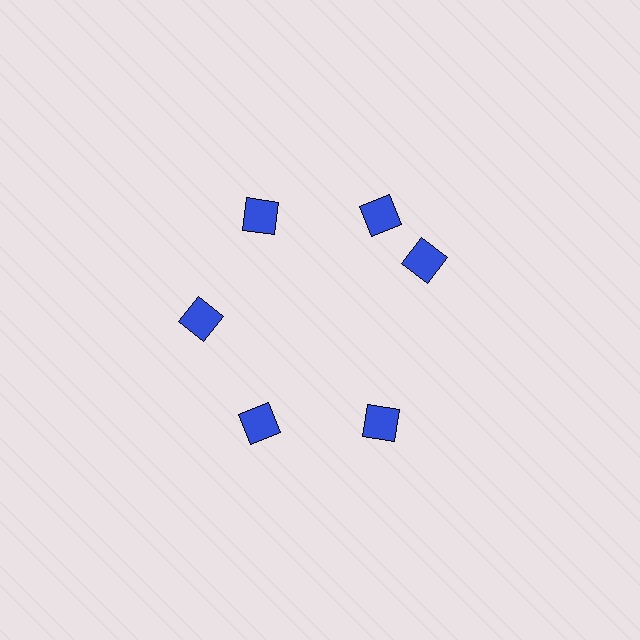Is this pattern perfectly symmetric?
No. The 6 blue diamonds are arranged in a ring, but one element near the 3 o'clock position is rotated out of alignment along the ring, breaking the 6-fold rotational symmetry.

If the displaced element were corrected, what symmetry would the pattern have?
It would have 6-fold rotational symmetry — the pattern would map onto itself every 60 degrees.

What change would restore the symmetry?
The symmetry would be restored by rotating it back into even spacing with its neighbors so that all 6 diamonds sit at equal angles and equal distance from the center.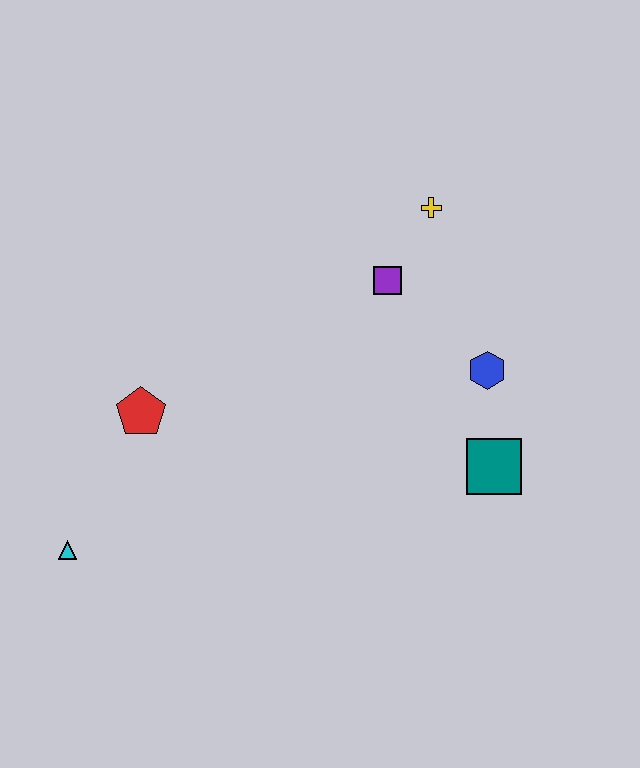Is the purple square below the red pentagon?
No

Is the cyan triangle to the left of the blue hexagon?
Yes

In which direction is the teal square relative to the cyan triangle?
The teal square is to the right of the cyan triangle.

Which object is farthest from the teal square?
The cyan triangle is farthest from the teal square.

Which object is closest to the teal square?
The blue hexagon is closest to the teal square.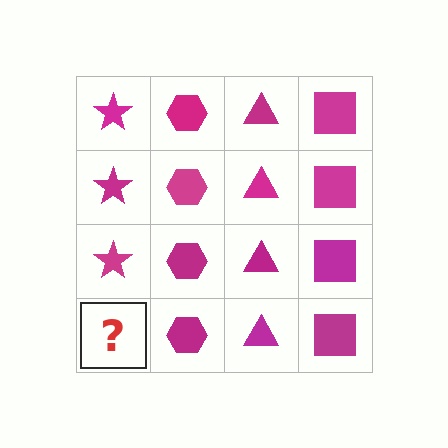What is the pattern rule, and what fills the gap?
The rule is that each column has a consistent shape. The gap should be filled with a magenta star.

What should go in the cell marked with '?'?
The missing cell should contain a magenta star.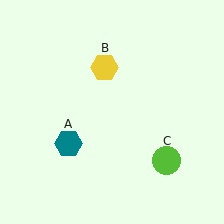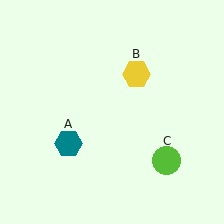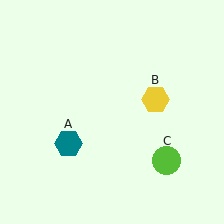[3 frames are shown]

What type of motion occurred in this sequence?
The yellow hexagon (object B) rotated clockwise around the center of the scene.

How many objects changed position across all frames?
1 object changed position: yellow hexagon (object B).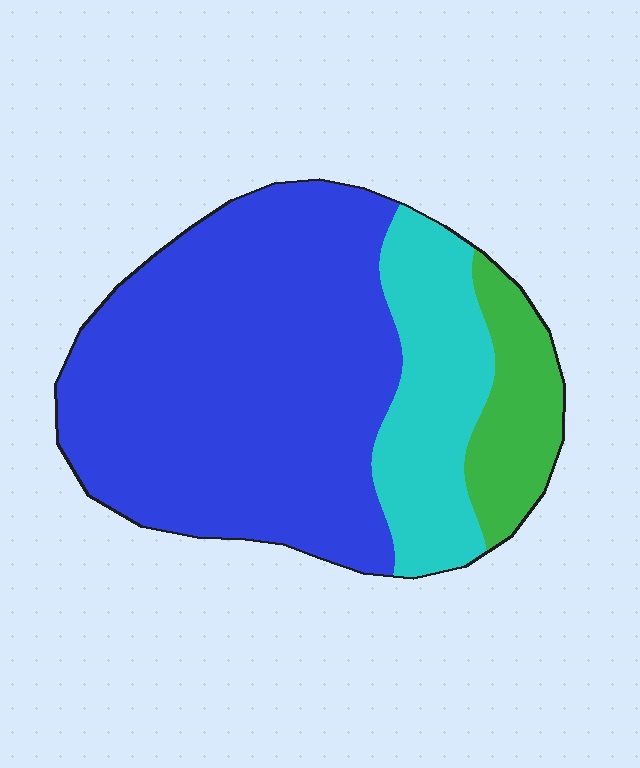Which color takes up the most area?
Blue, at roughly 65%.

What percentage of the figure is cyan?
Cyan takes up about one fifth (1/5) of the figure.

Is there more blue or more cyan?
Blue.